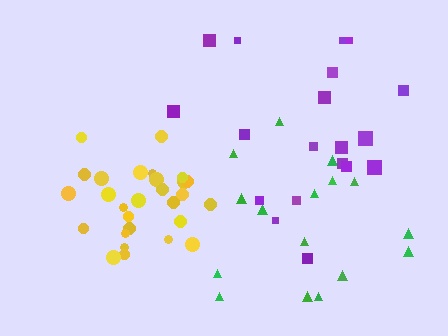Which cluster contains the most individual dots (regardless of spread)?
Yellow (29).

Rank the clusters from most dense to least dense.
yellow, purple, green.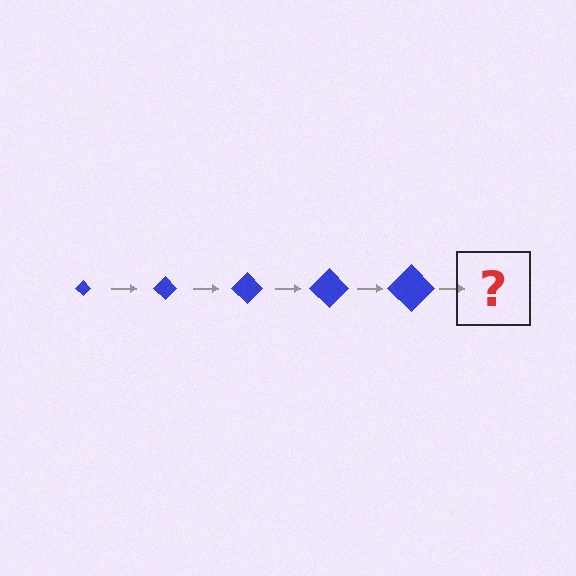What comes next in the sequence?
The next element should be a blue diamond, larger than the previous one.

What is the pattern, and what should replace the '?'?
The pattern is that the diamond gets progressively larger each step. The '?' should be a blue diamond, larger than the previous one.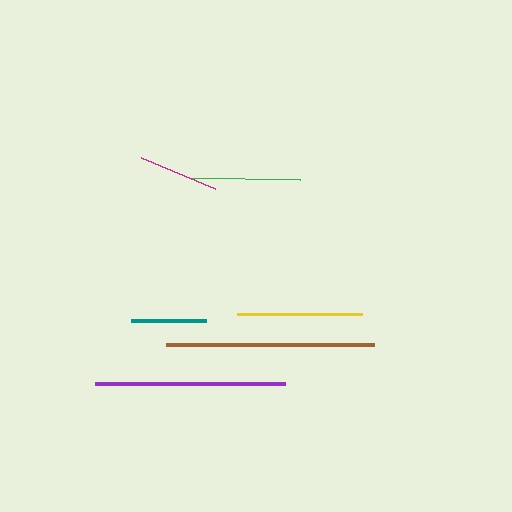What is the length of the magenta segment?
The magenta segment is approximately 80 pixels long.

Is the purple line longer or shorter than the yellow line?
The purple line is longer than the yellow line.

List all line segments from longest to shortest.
From longest to shortest: brown, purple, yellow, green, magenta, teal.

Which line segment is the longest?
The brown line is the longest at approximately 208 pixels.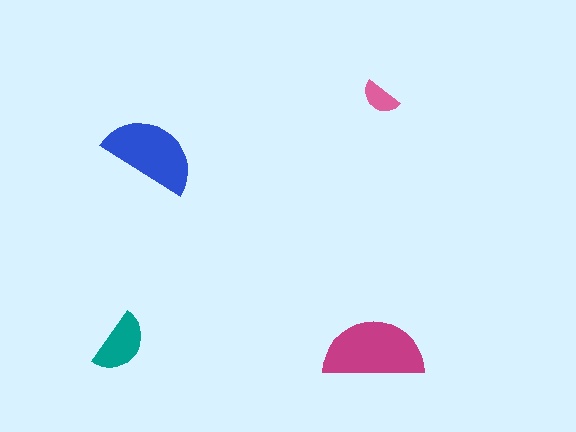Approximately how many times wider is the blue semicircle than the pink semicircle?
About 2.5 times wider.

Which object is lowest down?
The magenta semicircle is bottommost.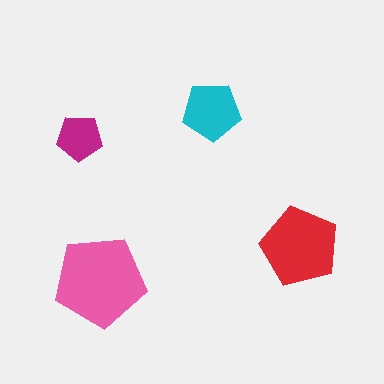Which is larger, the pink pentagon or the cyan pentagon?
The pink one.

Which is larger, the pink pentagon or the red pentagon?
The pink one.